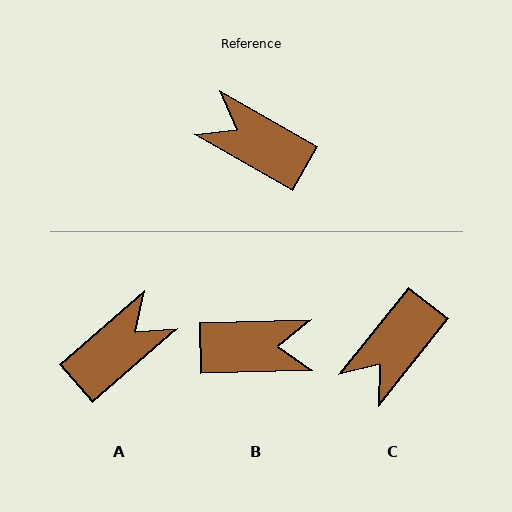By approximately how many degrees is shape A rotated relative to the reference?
Approximately 109 degrees clockwise.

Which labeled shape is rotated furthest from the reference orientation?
B, about 149 degrees away.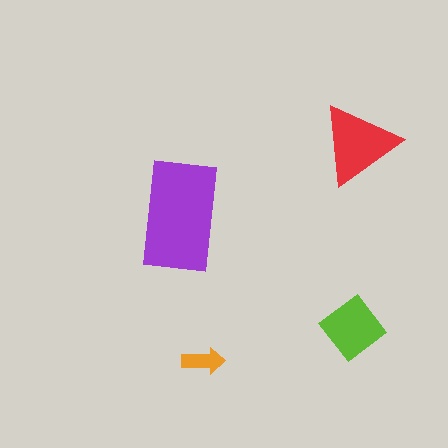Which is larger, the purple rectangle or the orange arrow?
The purple rectangle.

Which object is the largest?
The purple rectangle.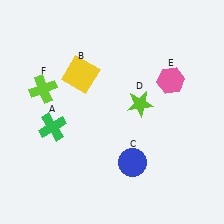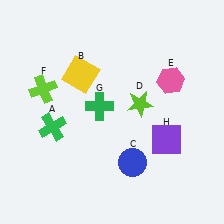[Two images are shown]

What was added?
A green cross (G), a purple square (H) were added in Image 2.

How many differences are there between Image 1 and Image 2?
There are 2 differences between the two images.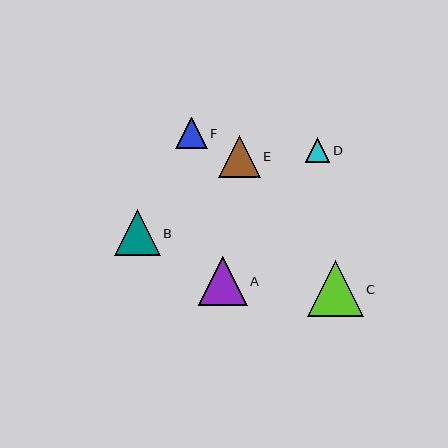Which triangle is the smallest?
Triangle D is the smallest with a size of approximately 24 pixels.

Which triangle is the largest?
Triangle C is the largest with a size of approximately 56 pixels.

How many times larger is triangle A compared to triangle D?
Triangle A is approximately 2.0 times the size of triangle D.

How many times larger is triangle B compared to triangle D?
Triangle B is approximately 1.9 times the size of triangle D.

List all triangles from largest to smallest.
From largest to smallest: C, A, B, E, F, D.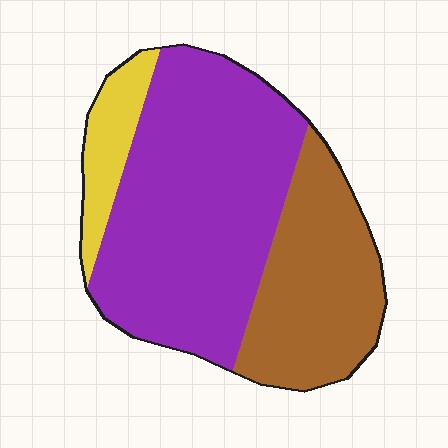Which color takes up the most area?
Purple, at roughly 60%.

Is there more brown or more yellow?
Brown.